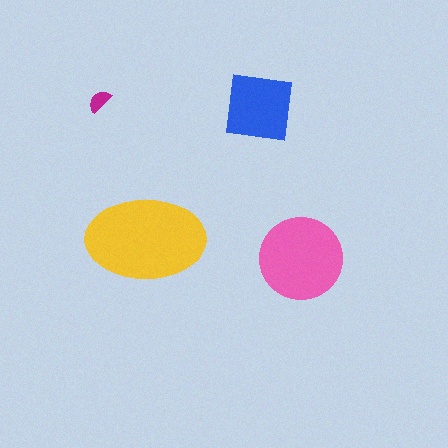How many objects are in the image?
There are 4 objects in the image.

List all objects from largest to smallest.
The yellow ellipse, the pink circle, the blue square, the magenta semicircle.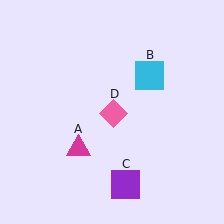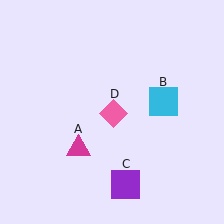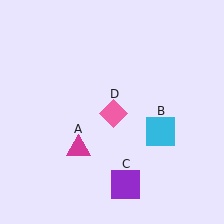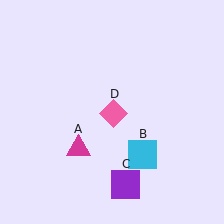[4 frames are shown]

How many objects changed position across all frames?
1 object changed position: cyan square (object B).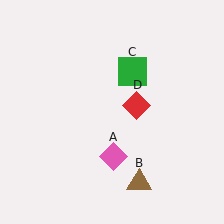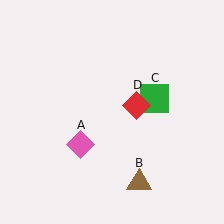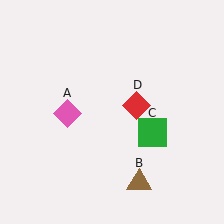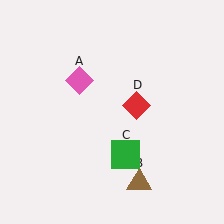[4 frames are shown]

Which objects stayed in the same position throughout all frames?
Brown triangle (object B) and red diamond (object D) remained stationary.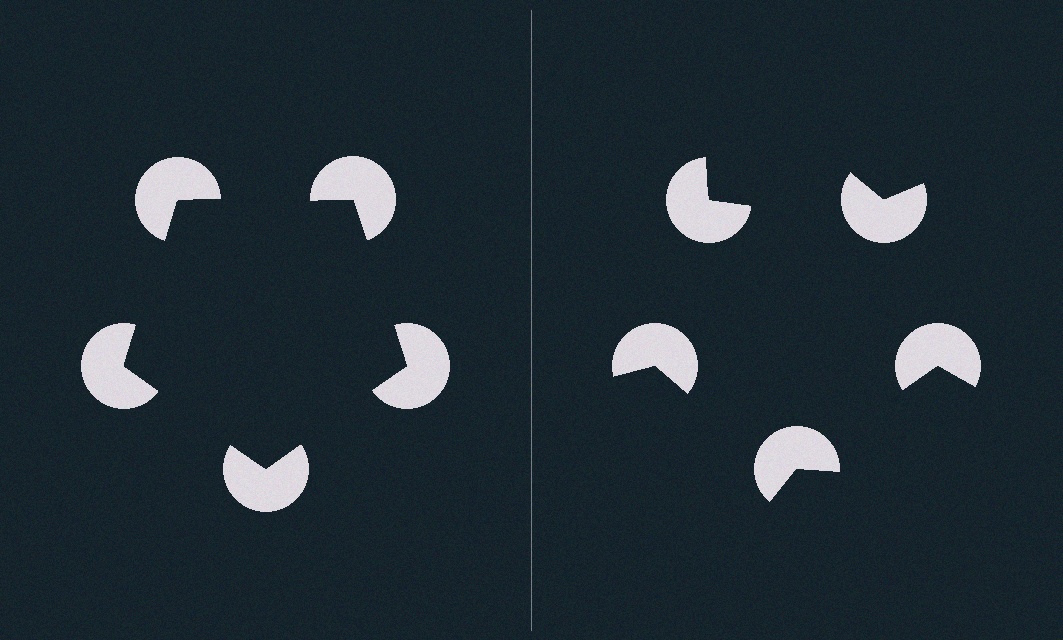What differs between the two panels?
The pac-man discs are positioned identically on both sides; only the wedge orientations differ. On the left they align to a pentagon; on the right they are misaligned.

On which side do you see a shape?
An illusory pentagon appears on the left side. On the right side the wedge cuts are rotated, so no coherent shape forms.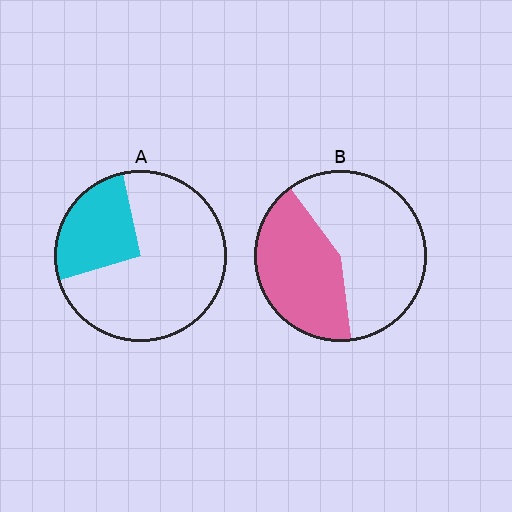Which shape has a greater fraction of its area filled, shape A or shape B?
Shape B.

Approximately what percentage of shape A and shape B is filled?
A is approximately 25% and B is approximately 40%.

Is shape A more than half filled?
No.